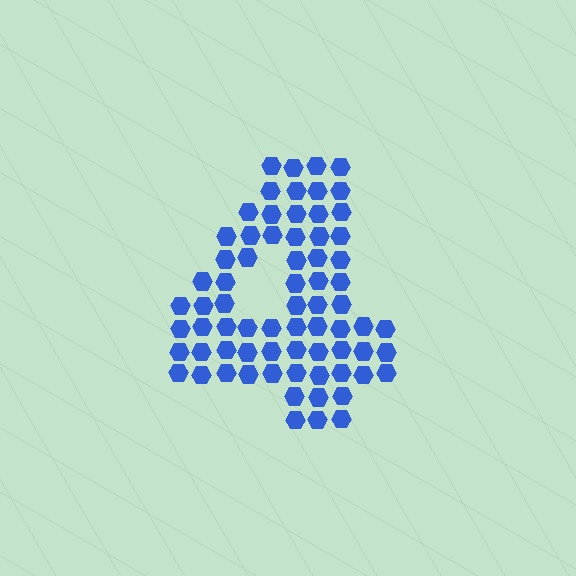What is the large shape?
The large shape is the digit 4.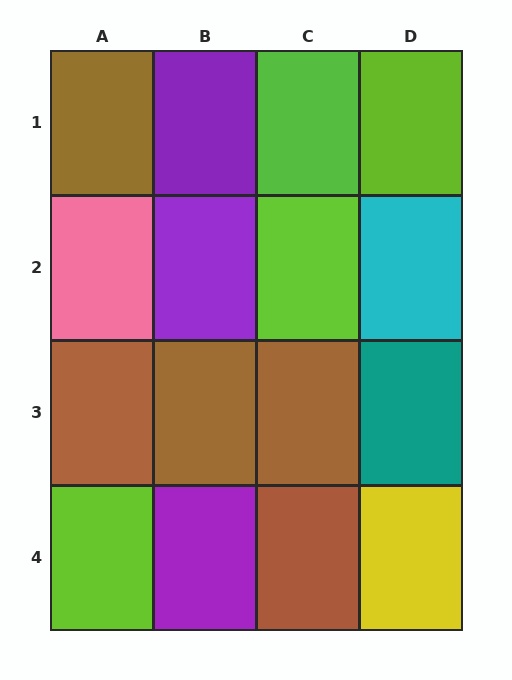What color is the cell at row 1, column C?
Lime.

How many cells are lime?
4 cells are lime.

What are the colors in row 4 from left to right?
Lime, purple, brown, yellow.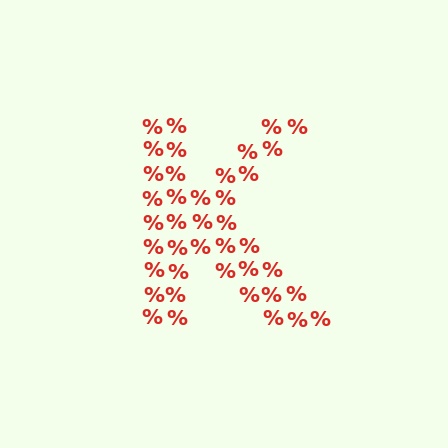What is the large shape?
The large shape is the letter K.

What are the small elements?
The small elements are percent signs.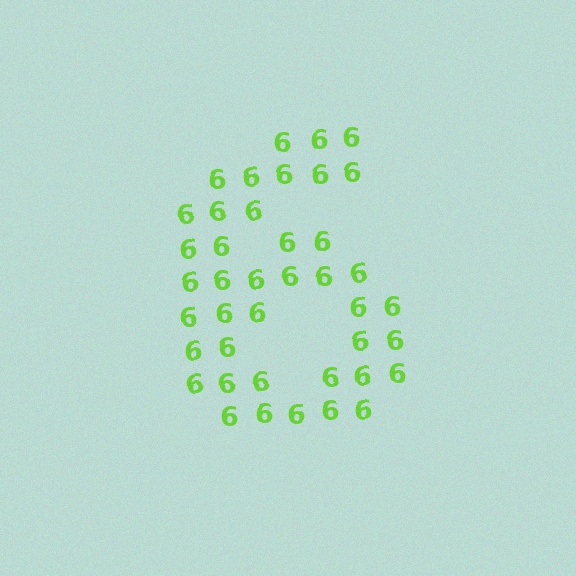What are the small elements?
The small elements are digit 6's.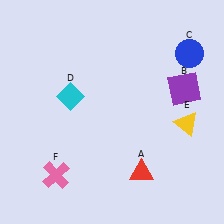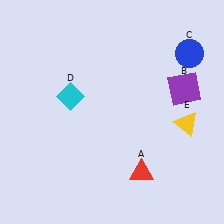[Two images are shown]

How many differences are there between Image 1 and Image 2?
There is 1 difference between the two images.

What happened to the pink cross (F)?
The pink cross (F) was removed in Image 2. It was in the bottom-left area of Image 1.